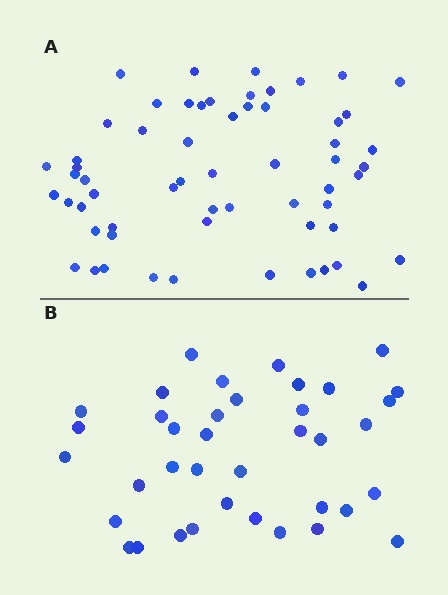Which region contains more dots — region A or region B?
Region A (the top region) has more dots.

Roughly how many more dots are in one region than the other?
Region A has approximately 20 more dots than region B.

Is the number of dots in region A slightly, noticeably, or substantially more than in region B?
Region A has substantially more. The ratio is roughly 1.6 to 1.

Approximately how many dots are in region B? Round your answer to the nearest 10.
About 40 dots. (The exact count is 38, which rounds to 40.)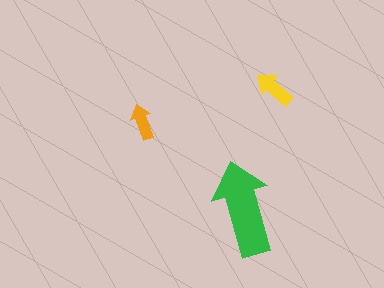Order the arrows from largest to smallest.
the green one, the yellow one, the orange one.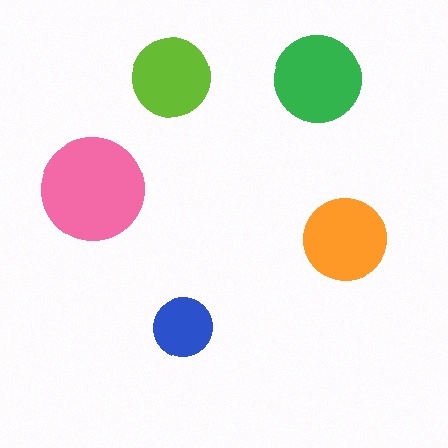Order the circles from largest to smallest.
the pink one, the green one, the orange one, the lime one, the blue one.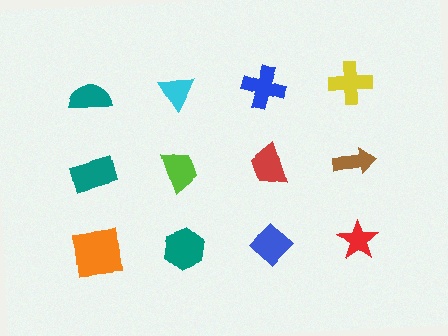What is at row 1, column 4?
A yellow cross.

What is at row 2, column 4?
A brown arrow.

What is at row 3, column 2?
A teal hexagon.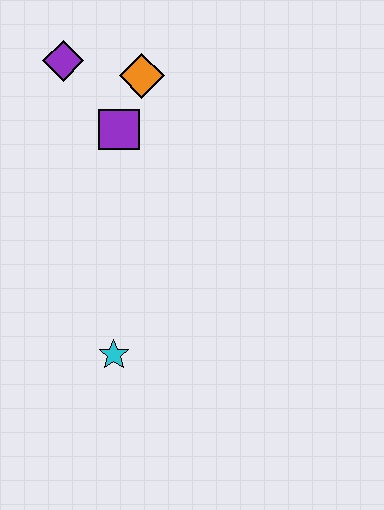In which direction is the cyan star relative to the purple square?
The cyan star is below the purple square.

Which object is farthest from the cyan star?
The purple diamond is farthest from the cyan star.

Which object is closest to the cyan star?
The purple square is closest to the cyan star.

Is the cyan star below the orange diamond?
Yes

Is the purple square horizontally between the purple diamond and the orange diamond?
Yes